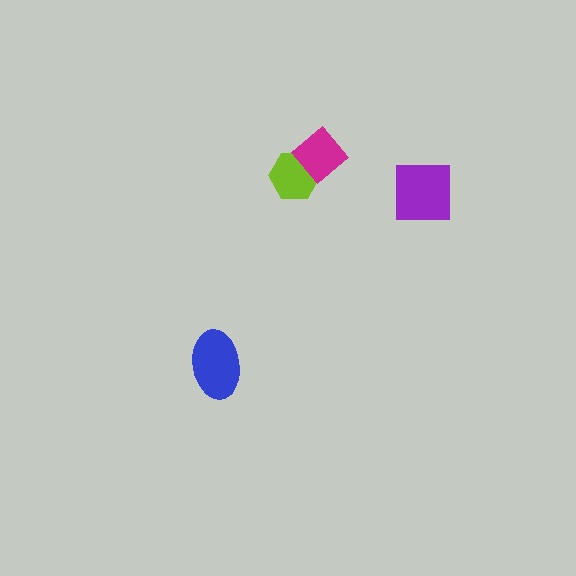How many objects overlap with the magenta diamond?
1 object overlaps with the magenta diamond.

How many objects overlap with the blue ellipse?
0 objects overlap with the blue ellipse.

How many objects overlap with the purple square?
0 objects overlap with the purple square.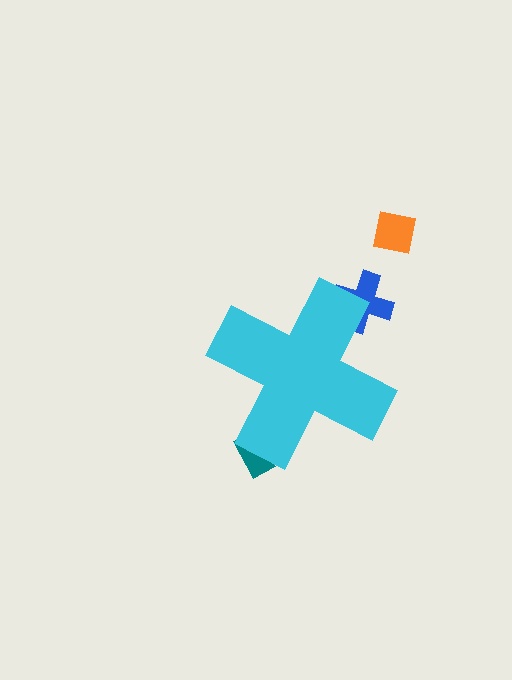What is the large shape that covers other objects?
A cyan cross.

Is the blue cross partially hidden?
Yes, the blue cross is partially hidden behind the cyan cross.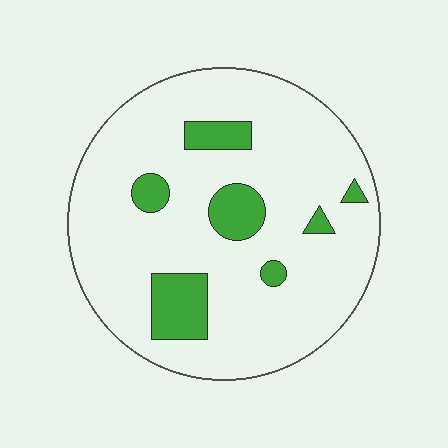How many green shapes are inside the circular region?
7.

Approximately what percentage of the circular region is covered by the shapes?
Approximately 15%.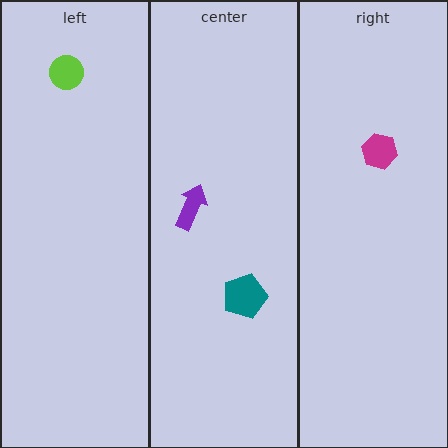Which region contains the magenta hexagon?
The right region.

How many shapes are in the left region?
1.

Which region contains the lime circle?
The left region.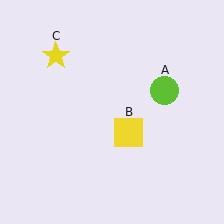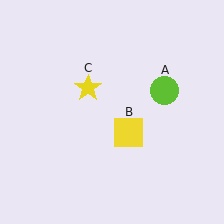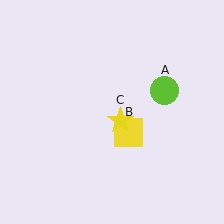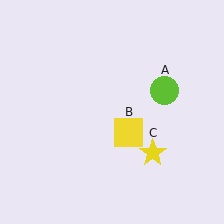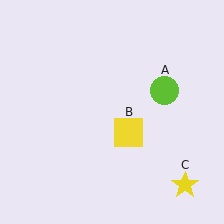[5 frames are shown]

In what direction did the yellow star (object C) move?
The yellow star (object C) moved down and to the right.